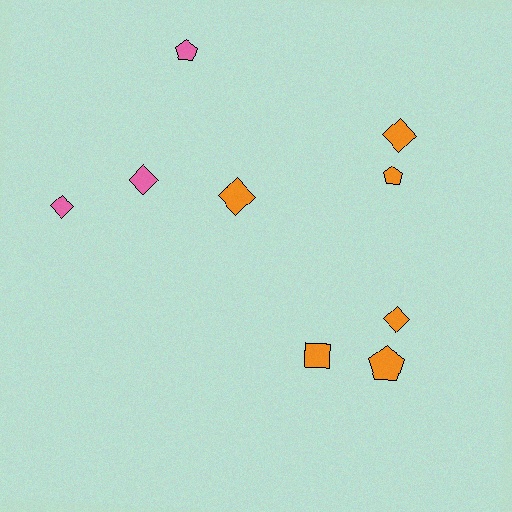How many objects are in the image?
There are 9 objects.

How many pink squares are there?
There are no pink squares.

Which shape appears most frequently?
Diamond, with 5 objects.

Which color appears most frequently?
Orange, with 6 objects.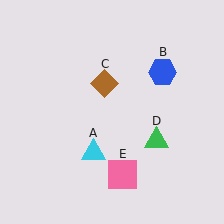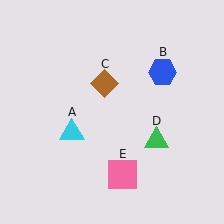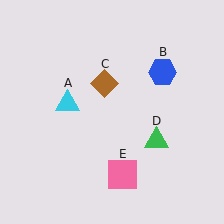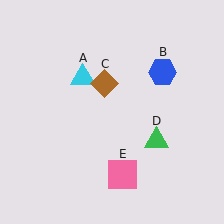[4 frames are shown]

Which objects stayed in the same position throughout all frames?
Blue hexagon (object B) and brown diamond (object C) and green triangle (object D) and pink square (object E) remained stationary.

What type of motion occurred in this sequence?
The cyan triangle (object A) rotated clockwise around the center of the scene.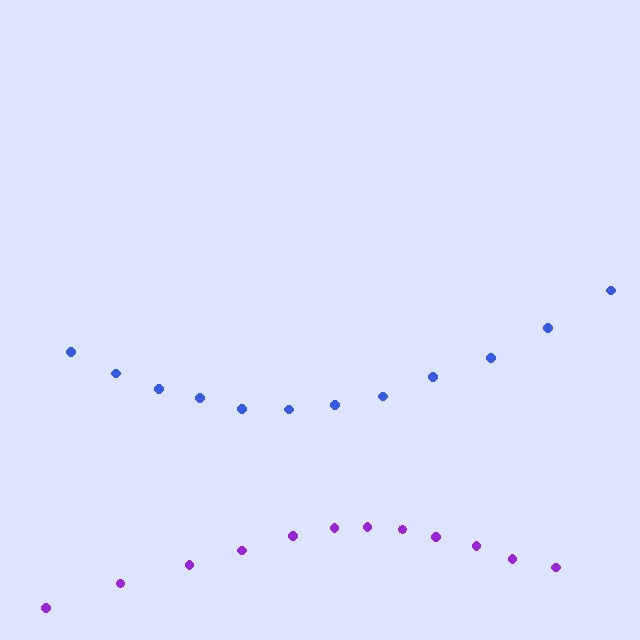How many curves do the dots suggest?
There are 2 distinct paths.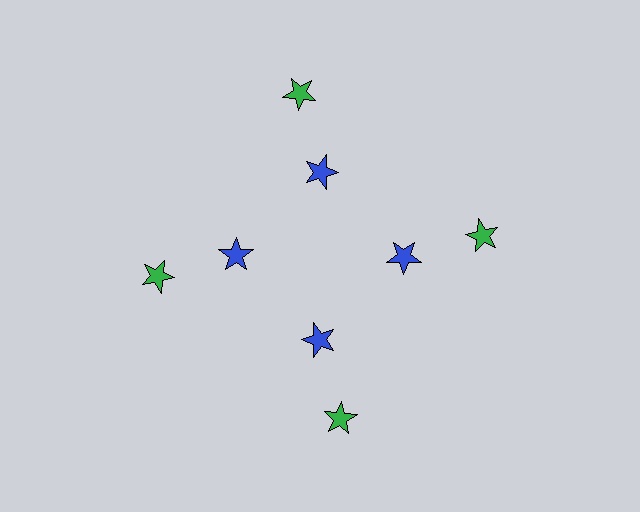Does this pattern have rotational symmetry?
Yes, this pattern has 4-fold rotational symmetry. It looks the same after rotating 90 degrees around the center.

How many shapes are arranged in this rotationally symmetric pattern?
There are 8 shapes, arranged in 4 groups of 2.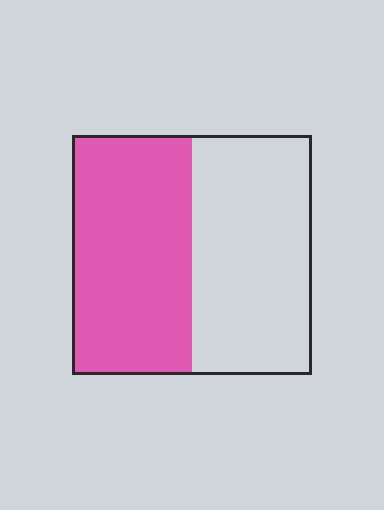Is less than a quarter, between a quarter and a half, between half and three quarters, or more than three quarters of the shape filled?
Between half and three quarters.